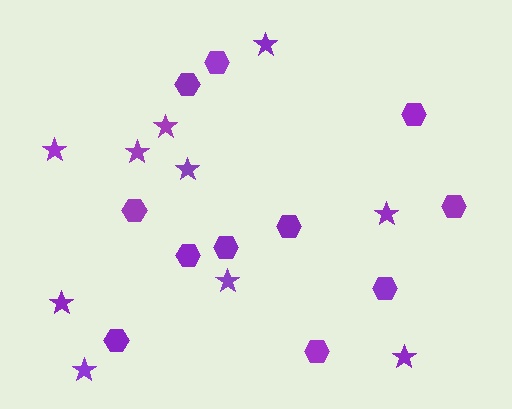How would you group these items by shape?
There are 2 groups: one group of hexagons (11) and one group of stars (10).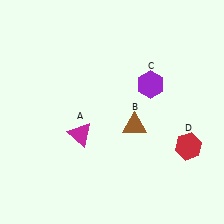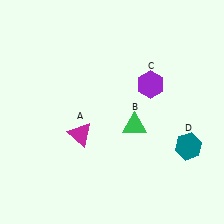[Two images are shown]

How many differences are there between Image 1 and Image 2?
There are 2 differences between the two images.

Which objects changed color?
B changed from brown to green. D changed from red to teal.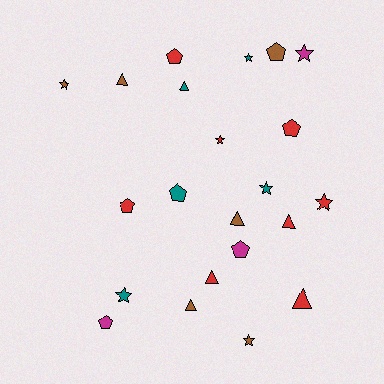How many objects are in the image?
There are 22 objects.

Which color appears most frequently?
Red, with 8 objects.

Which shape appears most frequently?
Star, with 8 objects.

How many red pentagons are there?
There are 3 red pentagons.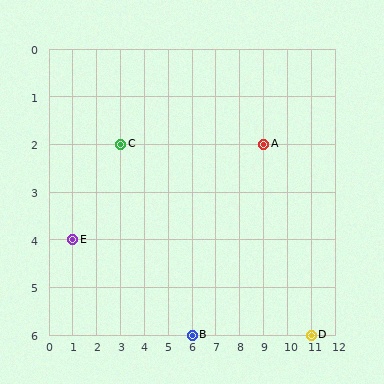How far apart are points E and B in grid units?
Points E and B are 5 columns and 2 rows apart (about 5.4 grid units diagonally).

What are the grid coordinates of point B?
Point B is at grid coordinates (6, 6).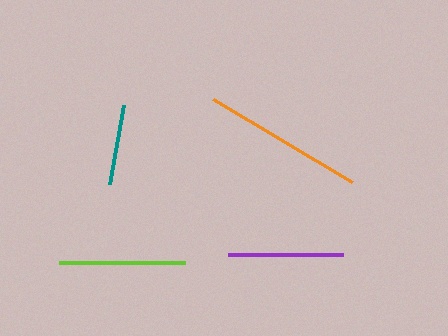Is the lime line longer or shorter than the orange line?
The orange line is longer than the lime line.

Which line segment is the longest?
The orange line is the longest at approximately 163 pixels.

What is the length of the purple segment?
The purple segment is approximately 116 pixels long.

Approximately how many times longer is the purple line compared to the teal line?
The purple line is approximately 1.4 times the length of the teal line.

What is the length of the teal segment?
The teal segment is approximately 80 pixels long.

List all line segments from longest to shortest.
From longest to shortest: orange, lime, purple, teal.